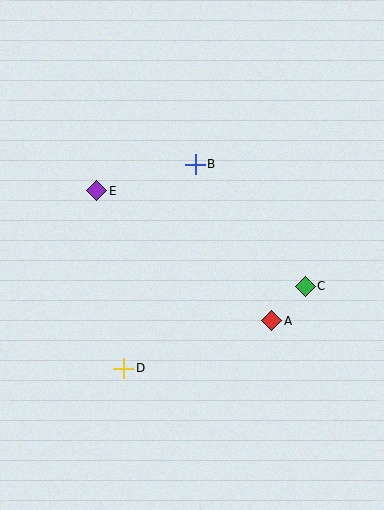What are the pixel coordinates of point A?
Point A is at (272, 321).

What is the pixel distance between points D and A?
The distance between D and A is 155 pixels.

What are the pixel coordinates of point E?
Point E is at (97, 191).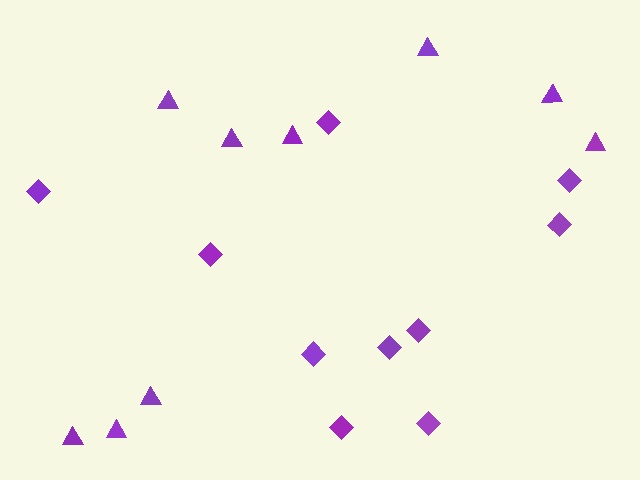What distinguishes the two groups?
There are 2 groups: one group of diamonds (10) and one group of triangles (9).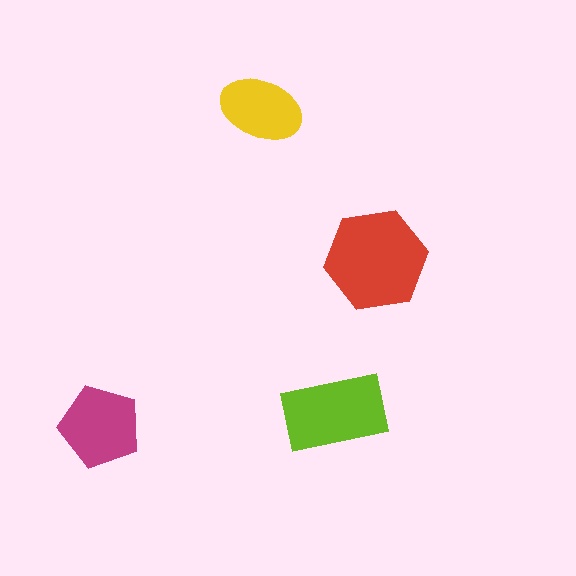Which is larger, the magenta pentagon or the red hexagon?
The red hexagon.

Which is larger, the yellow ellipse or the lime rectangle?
The lime rectangle.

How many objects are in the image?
There are 4 objects in the image.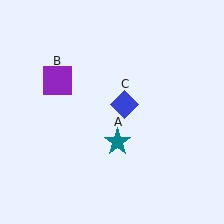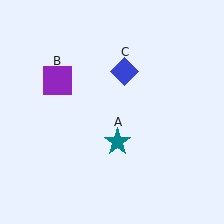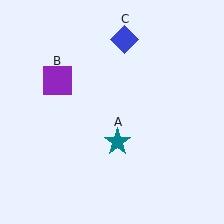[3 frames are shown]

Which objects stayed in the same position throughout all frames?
Teal star (object A) and purple square (object B) remained stationary.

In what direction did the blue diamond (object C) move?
The blue diamond (object C) moved up.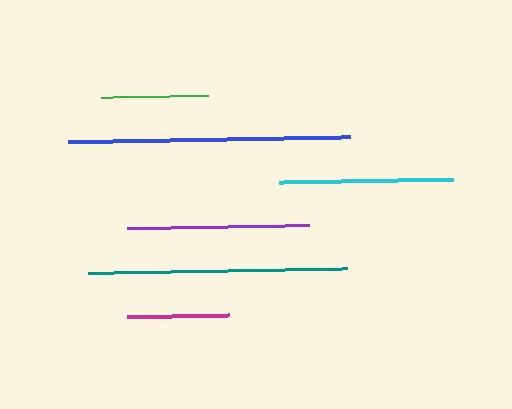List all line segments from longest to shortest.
From longest to shortest: blue, teal, purple, cyan, green, magenta.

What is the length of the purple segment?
The purple segment is approximately 183 pixels long.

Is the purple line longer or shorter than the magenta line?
The purple line is longer than the magenta line.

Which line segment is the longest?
The blue line is the longest at approximately 282 pixels.